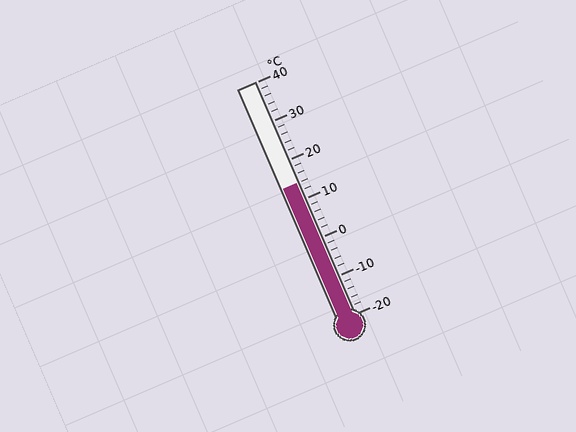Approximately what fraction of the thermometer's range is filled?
The thermometer is filled to approximately 55% of its range.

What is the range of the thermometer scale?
The thermometer scale ranges from -20°C to 40°C.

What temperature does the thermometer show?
The thermometer shows approximately 14°C.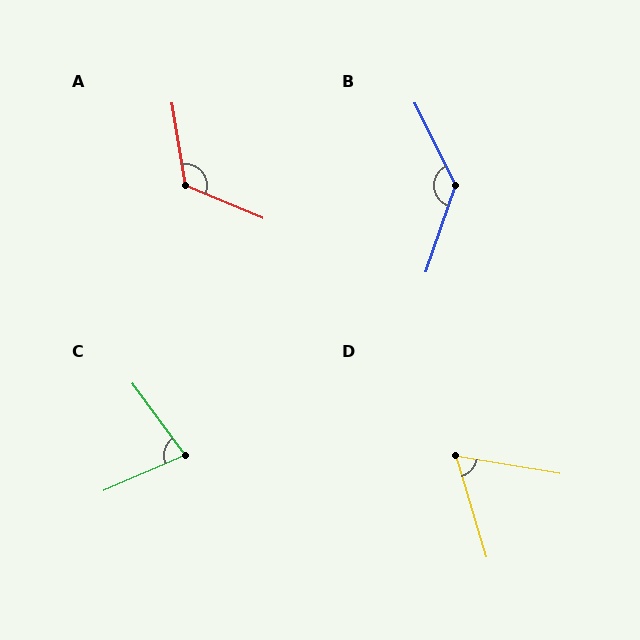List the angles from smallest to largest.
D (64°), C (77°), A (122°), B (135°).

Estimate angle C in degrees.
Approximately 77 degrees.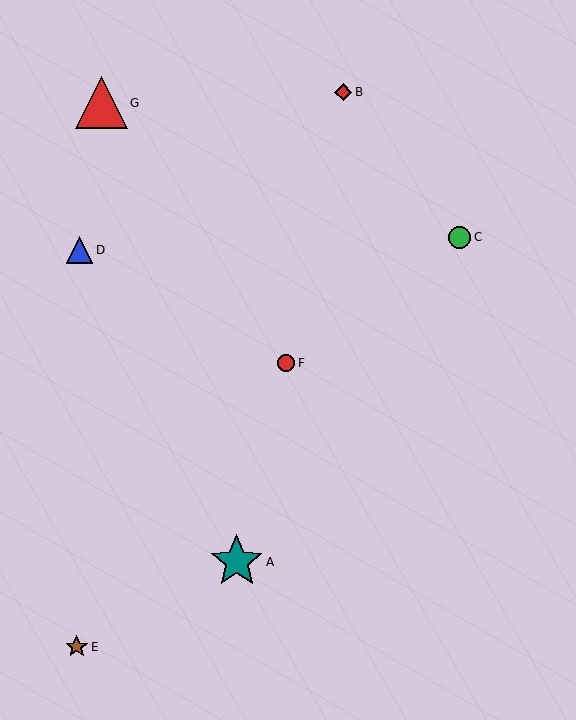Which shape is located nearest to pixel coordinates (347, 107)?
The red diamond (labeled B) at (343, 92) is nearest to that location.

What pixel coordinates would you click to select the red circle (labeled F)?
Click at (286, 363) to select the red circle F.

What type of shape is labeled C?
Shape C is a green circle.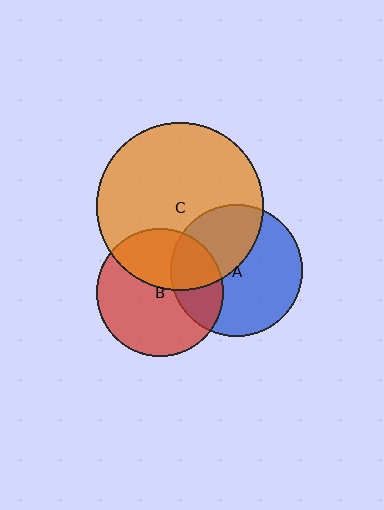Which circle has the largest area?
Circle C (orange).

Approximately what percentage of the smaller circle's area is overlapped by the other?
Approximately 40%.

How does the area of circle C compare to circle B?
Approximately 1.7 times.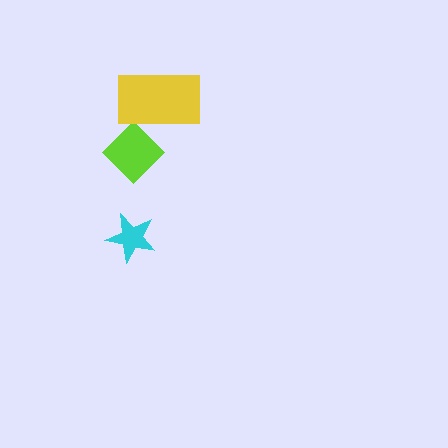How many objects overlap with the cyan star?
0 objects overlap with the cyan star.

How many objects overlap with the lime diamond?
1 object overlaps with the lime diamond.